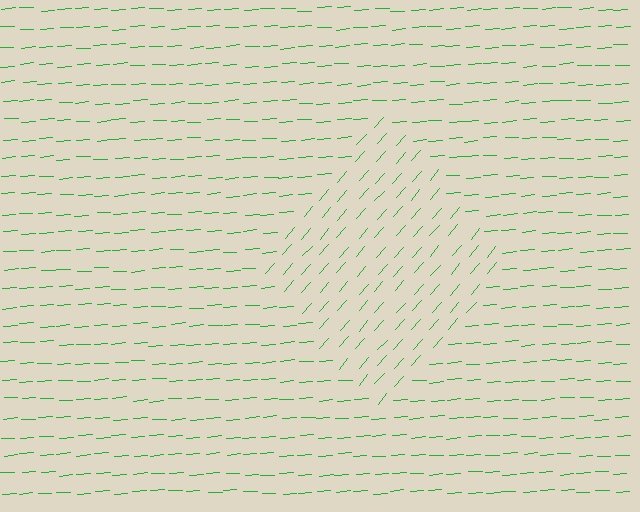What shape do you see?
I see a diamond.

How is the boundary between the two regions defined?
The boundary is defined purely by a change in line orientation (approximately 45 degrees difference). All lines are the same color and thickness.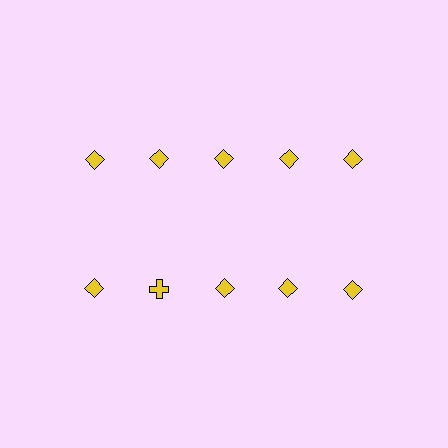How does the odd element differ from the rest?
It has a different shape: cross instead of diamond.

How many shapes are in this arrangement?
There are 10 shapes arranged in a grid pattern.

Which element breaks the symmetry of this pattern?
The yellow cross in the second row, second from left column breaks the symmetry. All other shapes are yellow diamonds.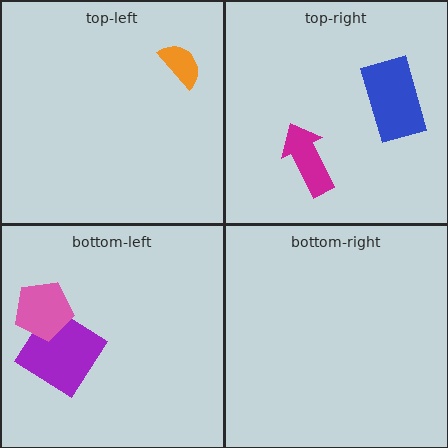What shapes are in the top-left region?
The orange semicircle.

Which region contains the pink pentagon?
The bottom-left region.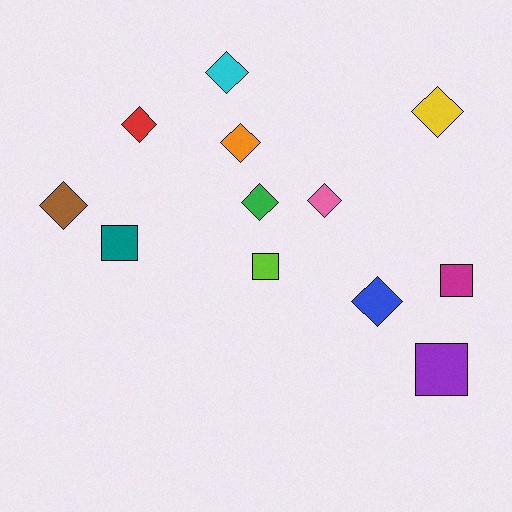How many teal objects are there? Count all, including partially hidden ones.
There is 1 teal object.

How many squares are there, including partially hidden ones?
There are 4 squares.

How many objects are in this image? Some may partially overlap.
There are 12 objects.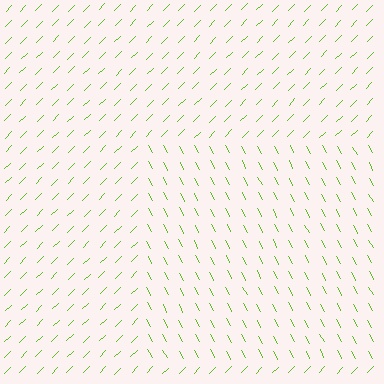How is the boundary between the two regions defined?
The boundary is defined purely by a change in line orientation (approximately 73 degrees difference). All lines are the same color and thickness.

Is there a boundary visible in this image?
Yes, there is a texture boundary formed by a change in line orientation.